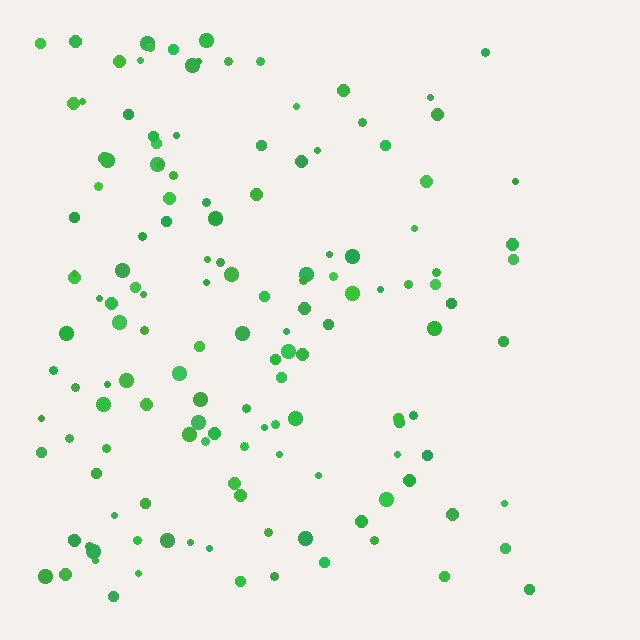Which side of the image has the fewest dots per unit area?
The right.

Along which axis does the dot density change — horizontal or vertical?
Horizontal.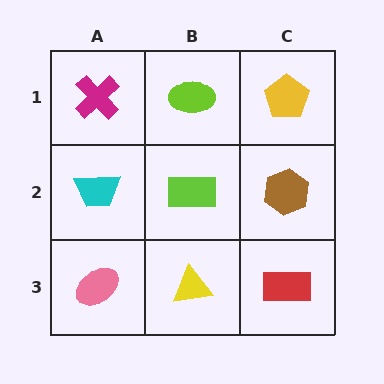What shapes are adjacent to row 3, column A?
A cyan trapezoid (row 2, column A), a yellow triangle (row 3, column B).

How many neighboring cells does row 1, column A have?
2.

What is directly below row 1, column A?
A cyan trapezoid.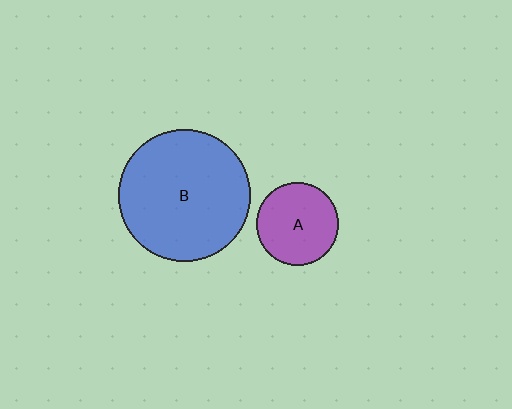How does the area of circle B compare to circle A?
Approximately 2.6 times.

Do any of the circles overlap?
No, none of the circles overlap.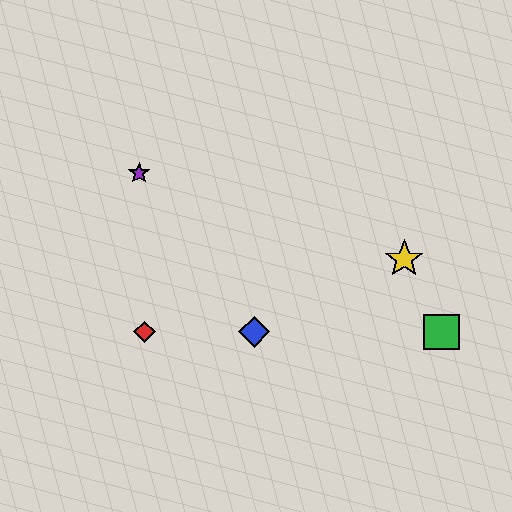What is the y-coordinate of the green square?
The green square is at y≈332.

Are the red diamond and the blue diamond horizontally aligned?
Yes, both are at y≈332.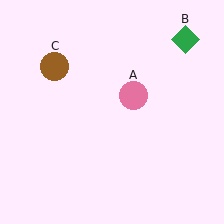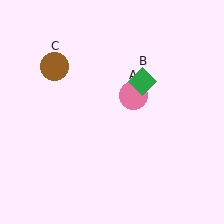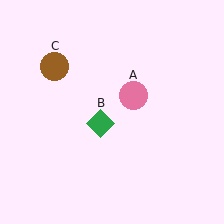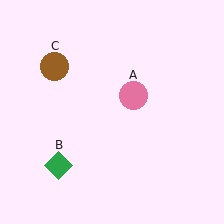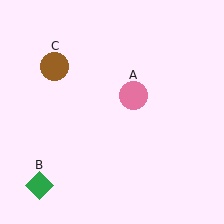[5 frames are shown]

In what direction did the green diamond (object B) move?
The green diamond (object B) moved down and to the left.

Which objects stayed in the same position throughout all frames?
Pink circle (object A) and brown circle (object C) remained stationary.